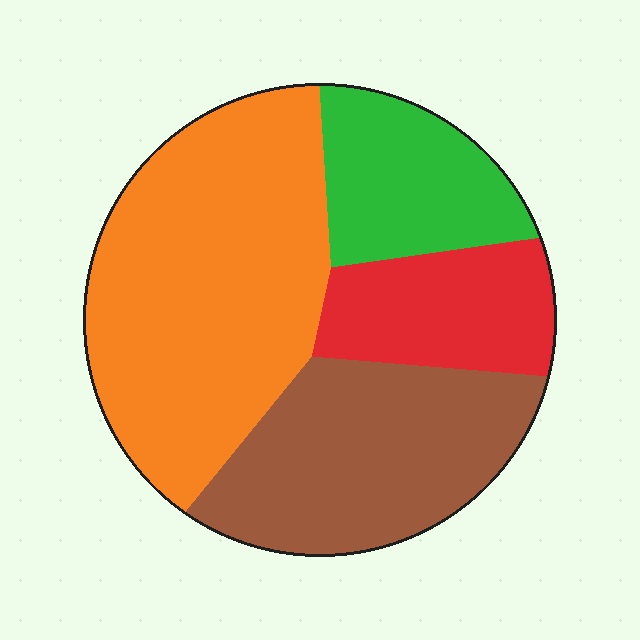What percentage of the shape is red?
Red takes up about one sixth (1/6) of the shape.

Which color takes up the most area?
Orange, at roughly 40%.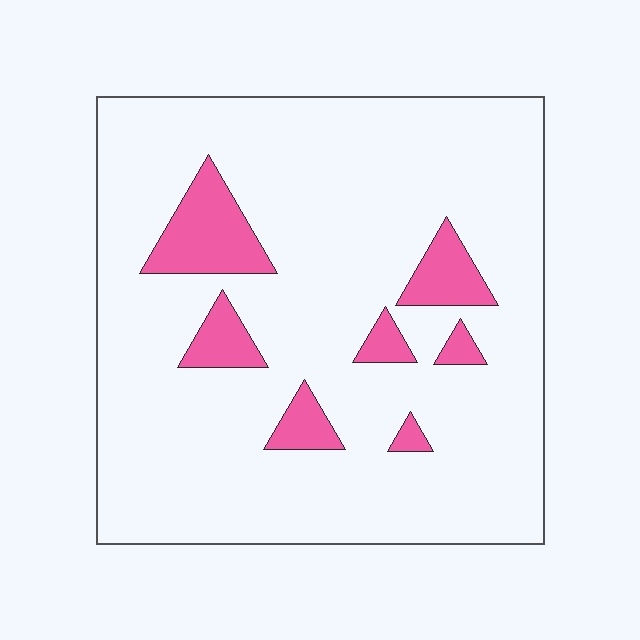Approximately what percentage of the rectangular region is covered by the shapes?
Approximately 10%.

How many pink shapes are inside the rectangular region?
7.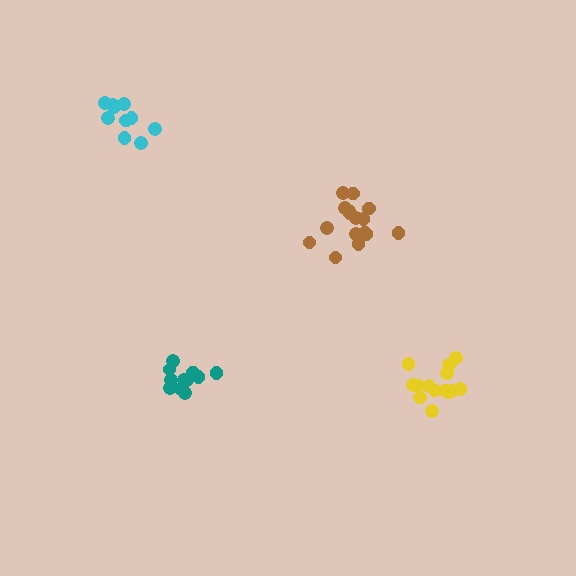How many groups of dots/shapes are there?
There are 4 groups.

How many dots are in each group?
Group 1: 14 dots, Group 2: 11 dots, Group 3: 10 dots, Group 4: 16 dots (51 total).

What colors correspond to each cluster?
The clusters are colored: yellow, teal, cyan, brown.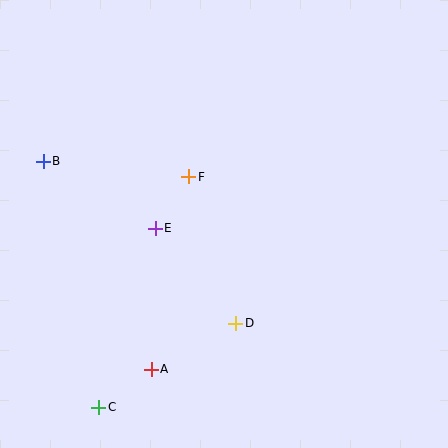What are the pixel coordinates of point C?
Point C is at (99, 407).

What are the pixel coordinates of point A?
Point A is at (151, 369).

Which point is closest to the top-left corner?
Point B is closest to the top-left corner.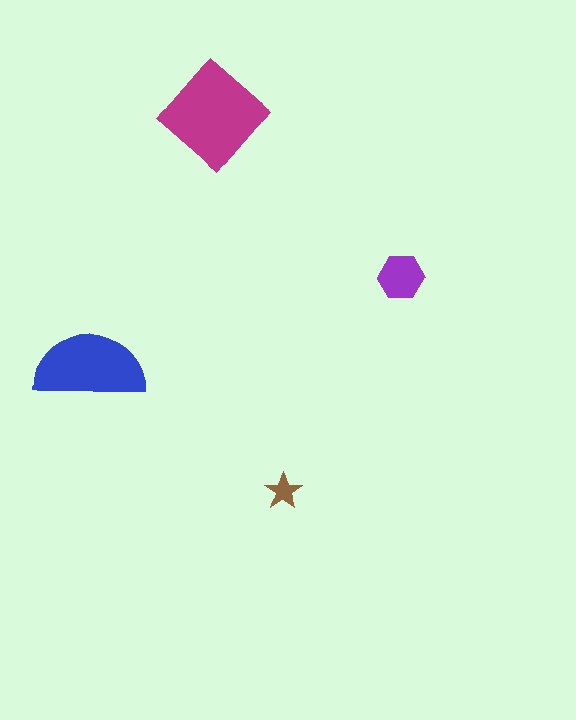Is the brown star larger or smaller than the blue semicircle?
Smaller.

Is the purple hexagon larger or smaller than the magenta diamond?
Smaller.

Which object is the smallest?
The brown star.